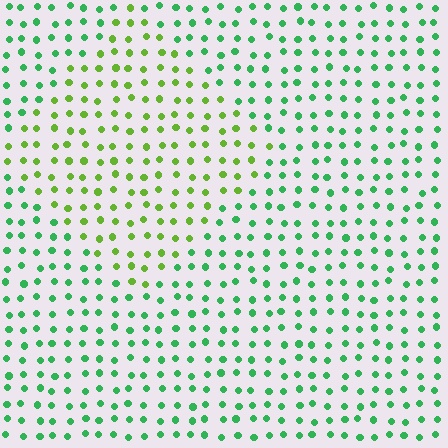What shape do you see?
I see a diamond.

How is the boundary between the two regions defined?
The boundary is defined purely by a slight shift in hue (about 41 degrees). Spacing, size, and orientation are identical on both sides.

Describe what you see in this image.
The image is filled with small green elements in a uniform arrangement. A diamond-shaped region is visible where the elements are tinted to a slightly different hue, forming a subtle color boundary.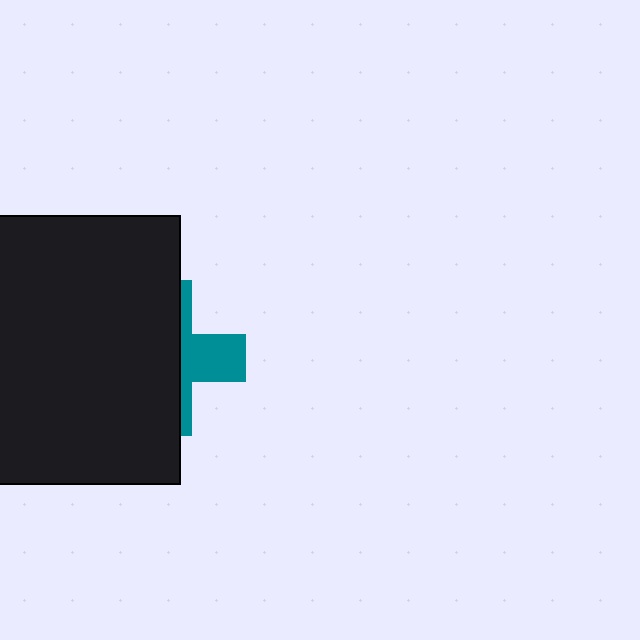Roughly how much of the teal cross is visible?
A small part of it is visible (roughly 34%).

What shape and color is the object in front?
The object in front is a black rectangle.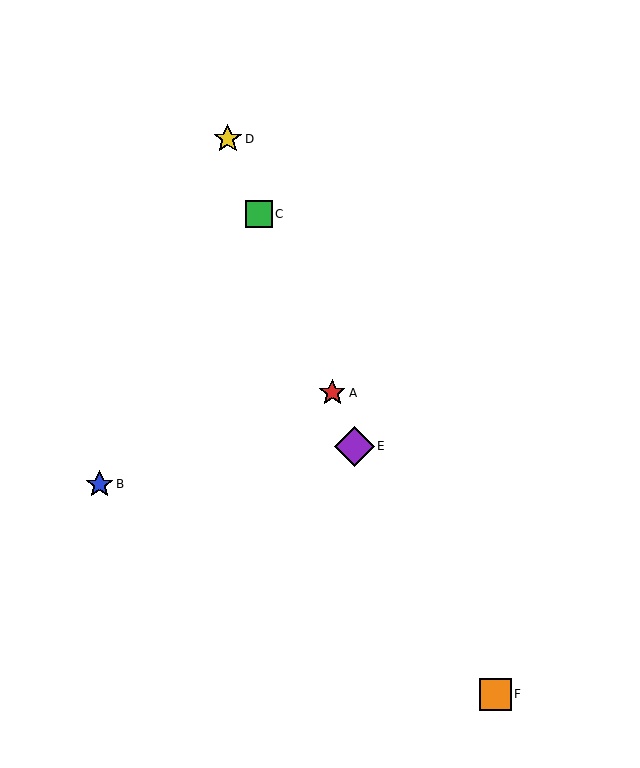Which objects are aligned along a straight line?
Objects A, C, D, E are aligned along a straight line.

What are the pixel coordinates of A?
Object A is at (332, 393).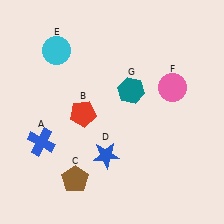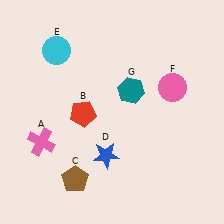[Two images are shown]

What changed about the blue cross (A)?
In Image 1, A is blue. In Image 2, it changed to pink.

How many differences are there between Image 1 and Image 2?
There is 1 difference between the two images.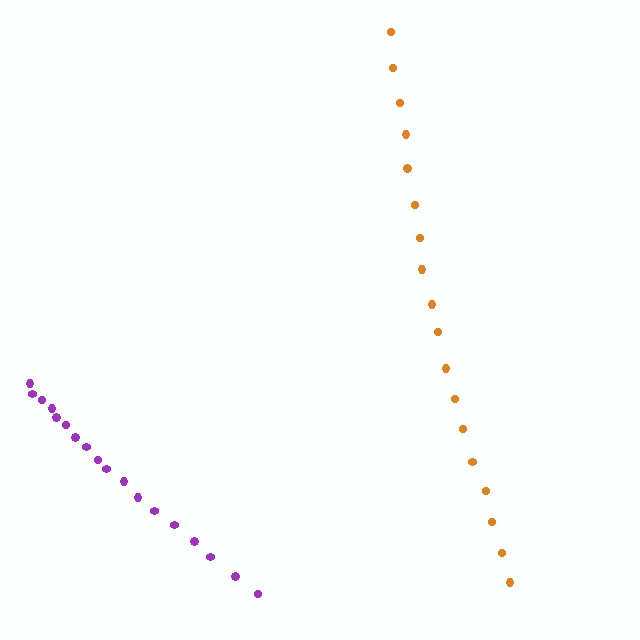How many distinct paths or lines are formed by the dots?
There are 2 distinct paths.